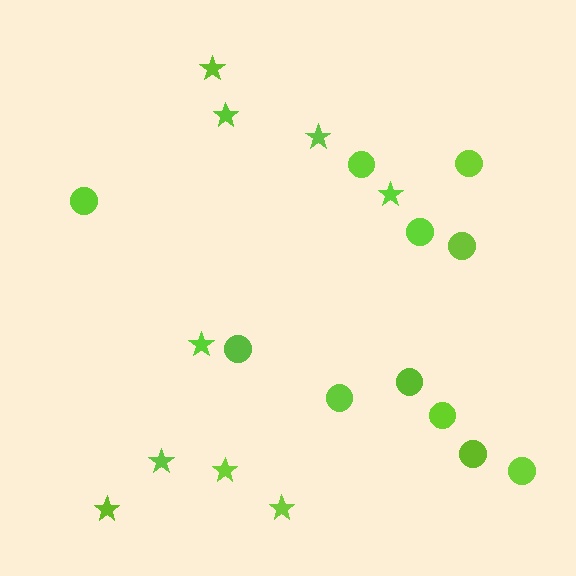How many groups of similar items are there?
There are 2 groups: one group of circles (11) and one group of stars (9).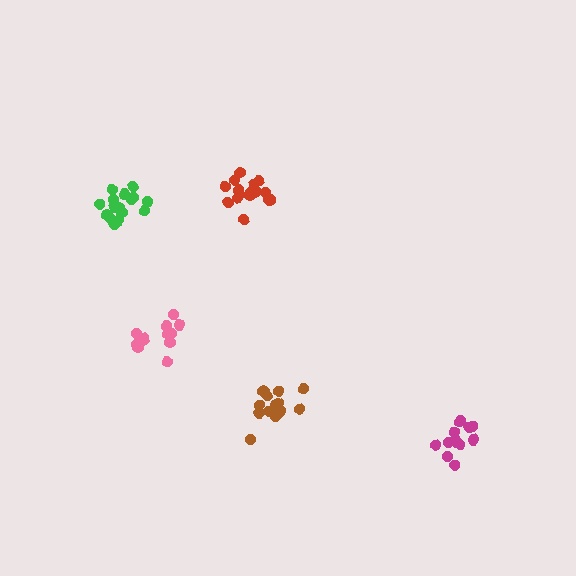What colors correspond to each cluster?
The clusters are colored: red, magenta, brown, pink, green.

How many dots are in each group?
Group 1: 16 dots, Group 2: 12 dots, Group 3: 15 dots, Group 4: 12 dots, Group 5: 16 dots (71 total).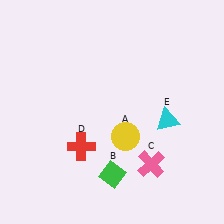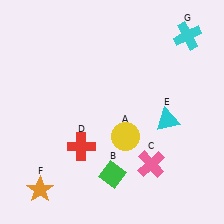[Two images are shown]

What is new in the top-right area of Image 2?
A cyan cross (G) was added in the top-right area of Image 2.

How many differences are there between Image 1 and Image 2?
There are 2 differences between the two images.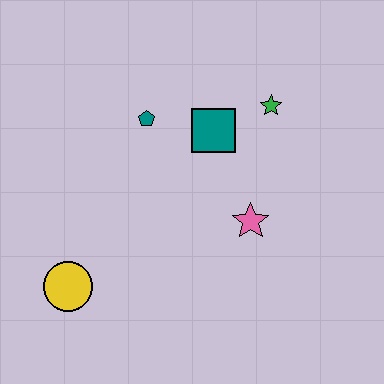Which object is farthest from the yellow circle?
The green star is farthest from the yellow circle.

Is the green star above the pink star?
Yes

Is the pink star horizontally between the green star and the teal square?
Yes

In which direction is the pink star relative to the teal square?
The pink star is below the teal square.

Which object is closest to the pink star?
The teal square is closest to the pink star.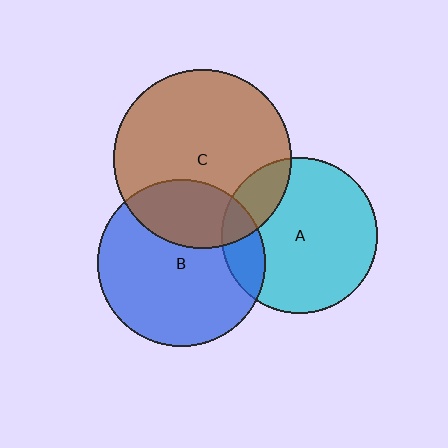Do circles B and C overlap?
Yes.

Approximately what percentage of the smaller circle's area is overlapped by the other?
Approximately 30%.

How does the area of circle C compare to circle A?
Approximately 1.3 times.